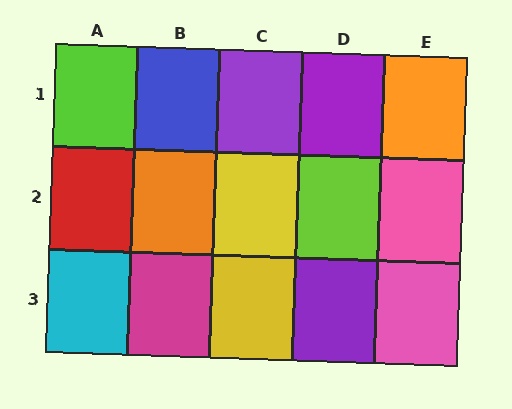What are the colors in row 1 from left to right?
Lime, blue, purple, purple, orange.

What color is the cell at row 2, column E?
Pink.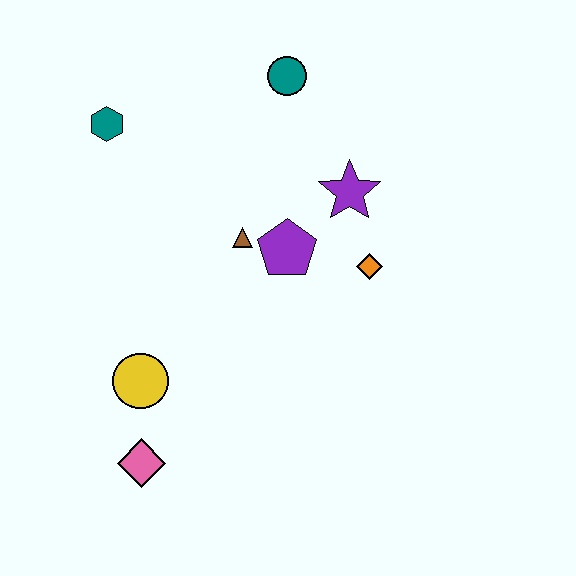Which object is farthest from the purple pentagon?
The pink diamond is farthest from the purple pentagon.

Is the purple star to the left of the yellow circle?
No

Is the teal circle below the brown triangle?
No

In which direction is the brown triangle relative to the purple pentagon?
The brown triangle is to the left of the purple pentagon.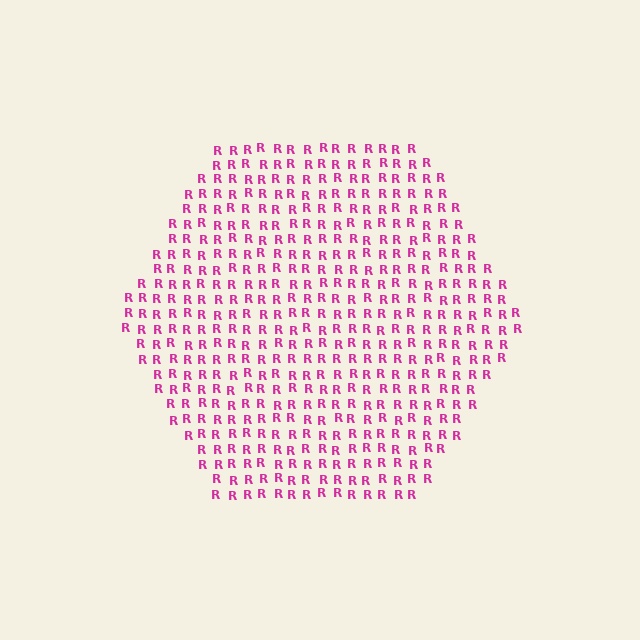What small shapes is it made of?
It is made of small letter R's.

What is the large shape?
The large shape is a hexagon.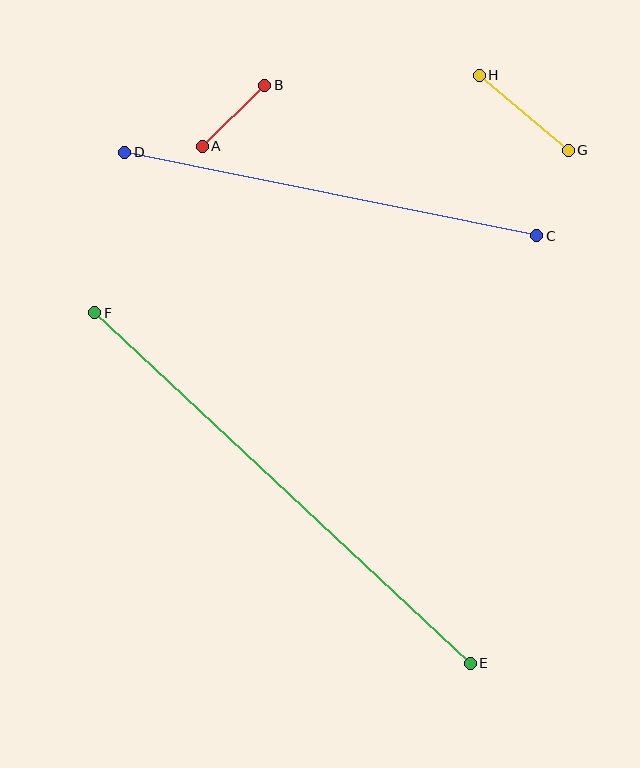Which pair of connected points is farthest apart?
Points E and F are farthest apart.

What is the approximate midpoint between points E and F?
The midpoint is at approximately (282, 488) pixels.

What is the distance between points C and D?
The distance is approximately 420 pixels.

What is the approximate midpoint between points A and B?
The midpoint is at approximately (233, 116) pixels.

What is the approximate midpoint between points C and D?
The midpoint is at approximately (331, 194) pixels.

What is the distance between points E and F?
The distance is approximately 514 pixels.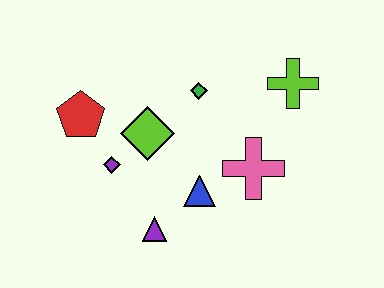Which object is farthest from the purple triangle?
The lime cross is farthest from the purple triangle.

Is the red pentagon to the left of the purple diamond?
Yes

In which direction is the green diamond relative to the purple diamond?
The green diamond is to the right of the purple diamond.